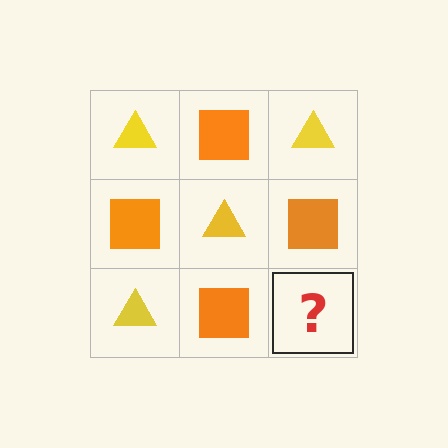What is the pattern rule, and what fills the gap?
The rule is that it alternates yellow triangle and orange square in a checkerboard pattern. The gap should be filled with a yellow triangle.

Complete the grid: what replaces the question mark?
The question mark should be replaced with a yellow triangle.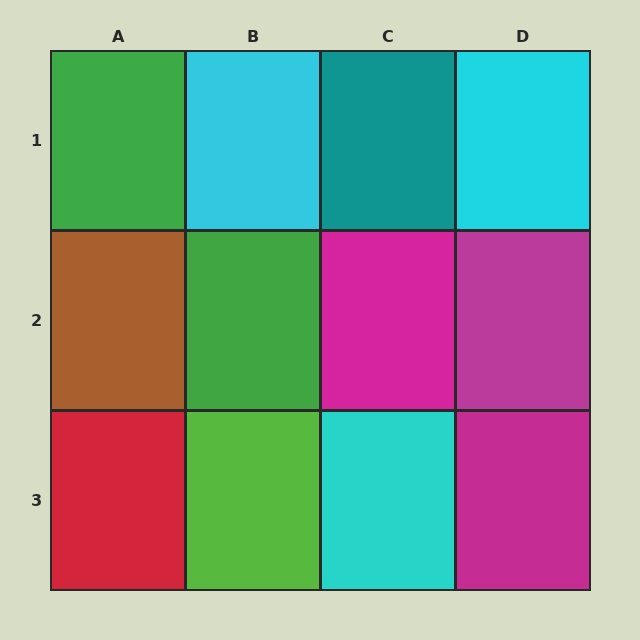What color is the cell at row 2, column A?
Brown.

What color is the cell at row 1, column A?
Green.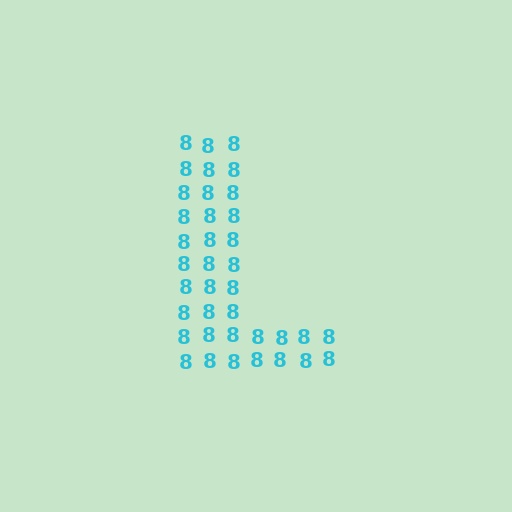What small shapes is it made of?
It is made of small digit 8's.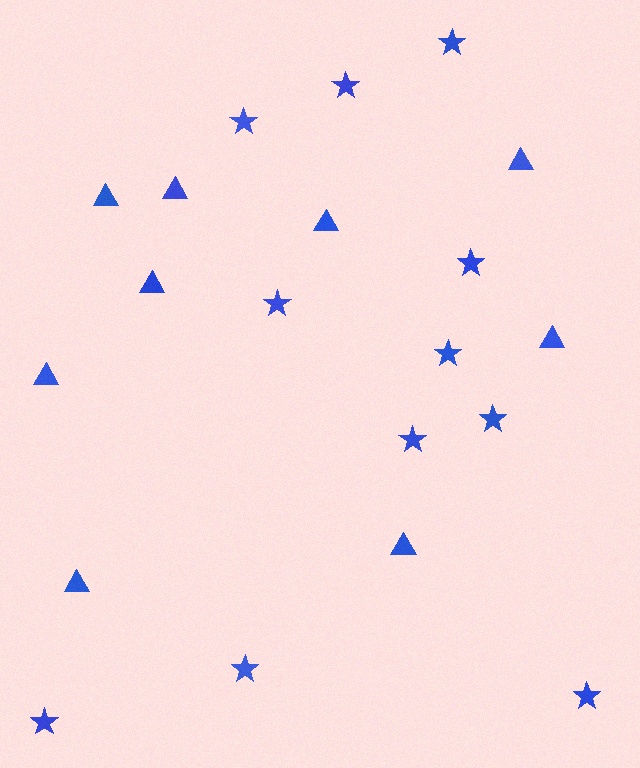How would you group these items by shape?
There are 2 groups: one group of triangles (9) and one group of stars (11).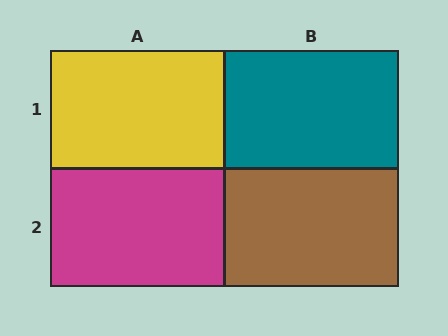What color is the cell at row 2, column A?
Magenta.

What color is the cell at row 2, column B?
Brown.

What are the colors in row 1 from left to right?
Yellow, teal.